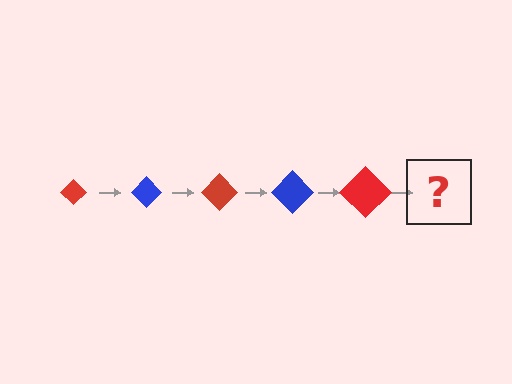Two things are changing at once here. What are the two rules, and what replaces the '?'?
The two rules are that the diamond grows larger each step and the color cycles through red and blue. The '?' should be a blue diamond, larger than the previous one.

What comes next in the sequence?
The next element should be a blue diamond, larger than the previous one.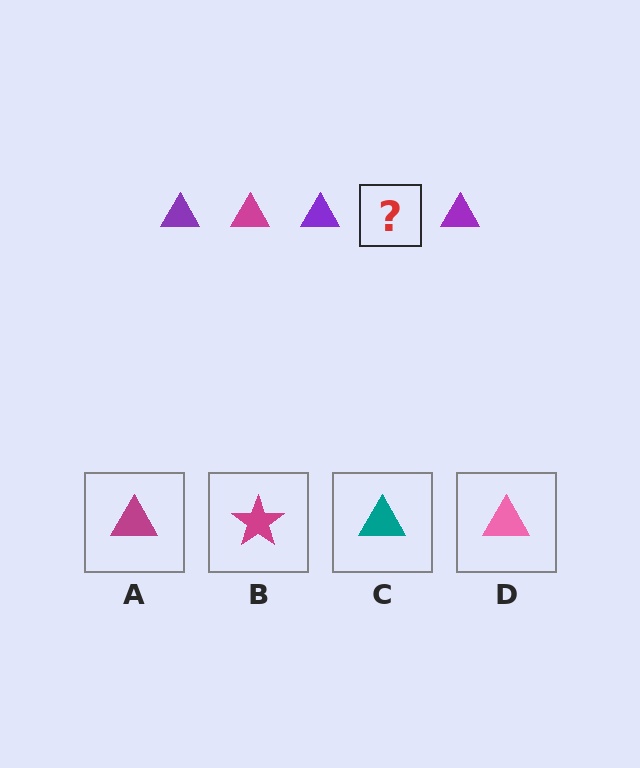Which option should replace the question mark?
Option A.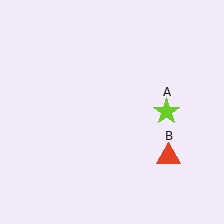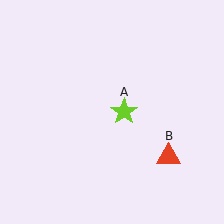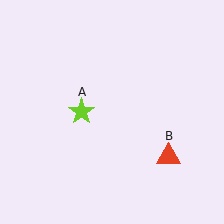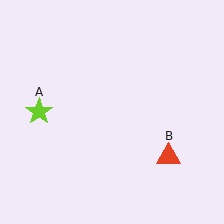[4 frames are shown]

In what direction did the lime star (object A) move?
The lime star (object A) moved left.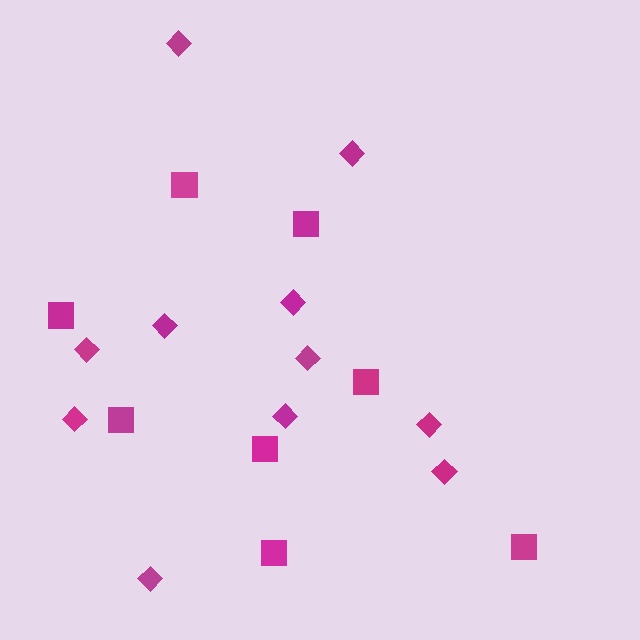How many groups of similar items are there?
There are 2 groups: one group of diamonds (11) and one group of squares (8).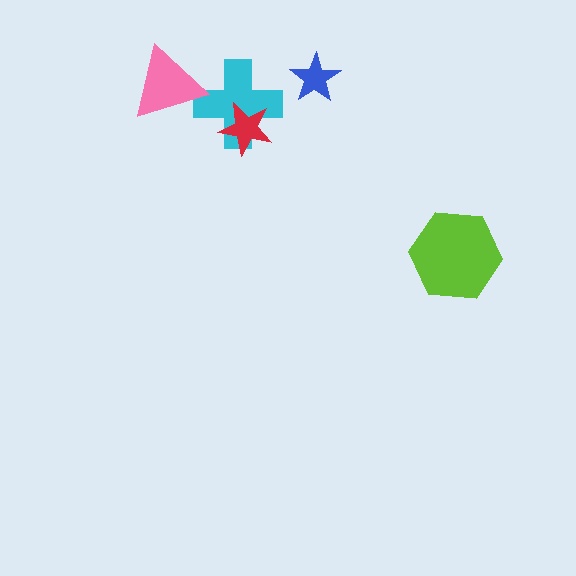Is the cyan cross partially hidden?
Yes, it is partially covered by another shape.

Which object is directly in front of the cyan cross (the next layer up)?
The red star is directly in front of the cyan cross.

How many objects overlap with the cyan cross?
2 objects overlap with the cyan cross.